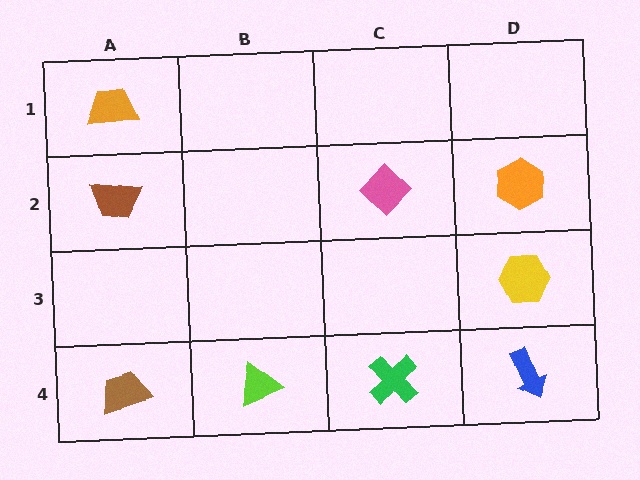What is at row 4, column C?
A green cross.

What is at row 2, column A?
A brown trapezoid.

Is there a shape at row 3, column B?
No, that cell is empty.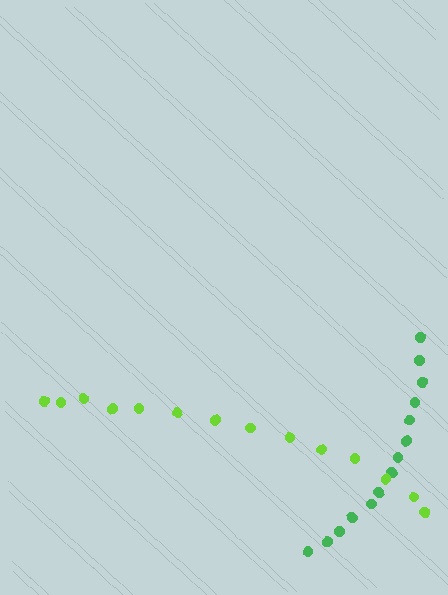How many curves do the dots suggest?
There are 2 distinct paths.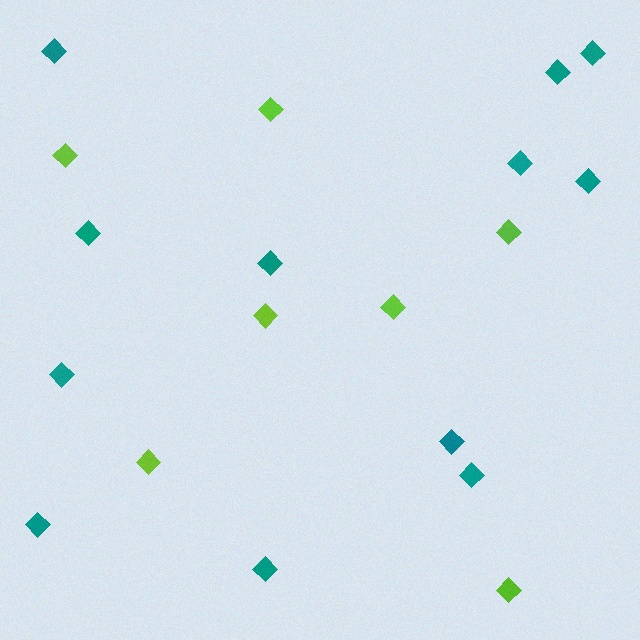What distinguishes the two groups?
There are 2 groups: one group of lime diamonds (7) and one group of teal diamonds (12).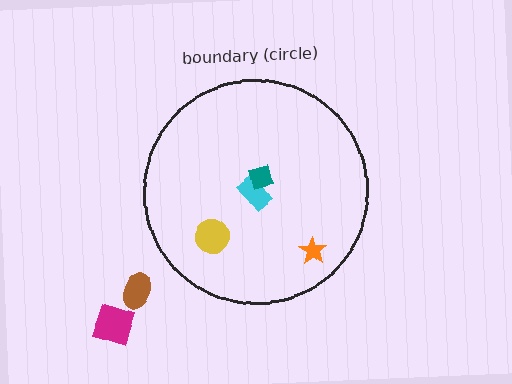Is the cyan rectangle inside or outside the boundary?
Inside.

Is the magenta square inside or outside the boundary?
Outside.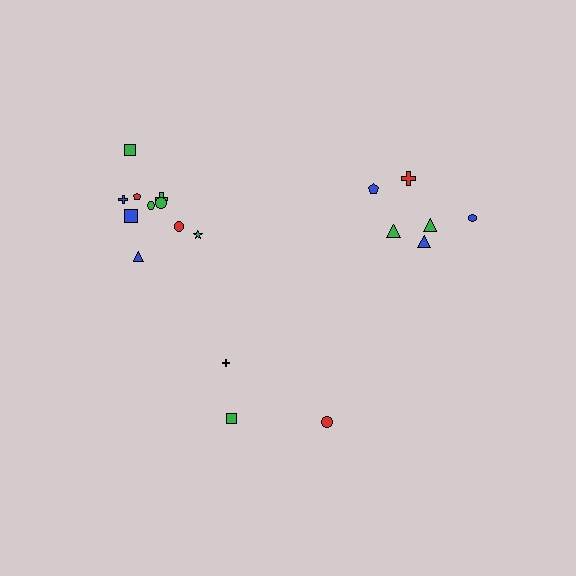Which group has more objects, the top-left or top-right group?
The top-left group.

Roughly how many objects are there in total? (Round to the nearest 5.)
Roughly 20 objects in total.